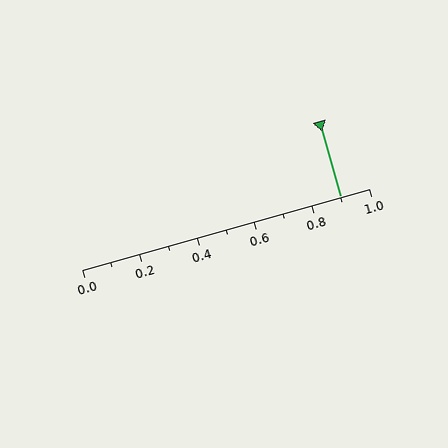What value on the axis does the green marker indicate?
The marker indicates approximately 0.9.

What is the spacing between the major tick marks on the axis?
The major ticks are spaced 0.2 apart.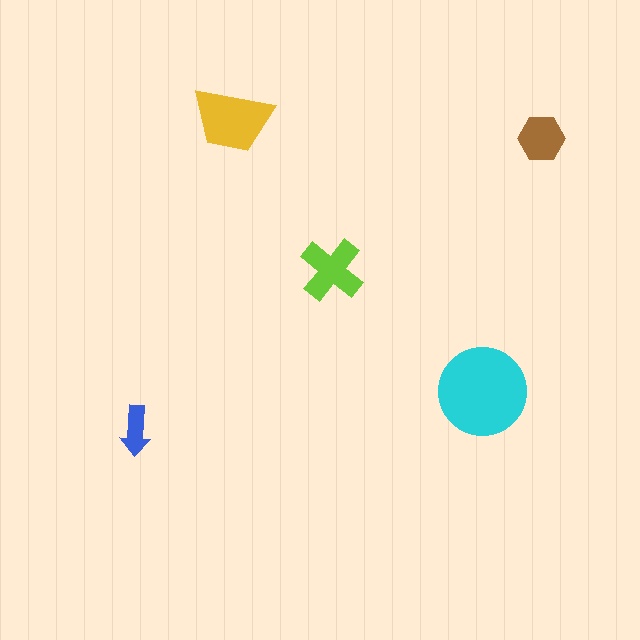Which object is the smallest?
The blue arrow.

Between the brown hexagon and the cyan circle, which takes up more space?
The cyan circle.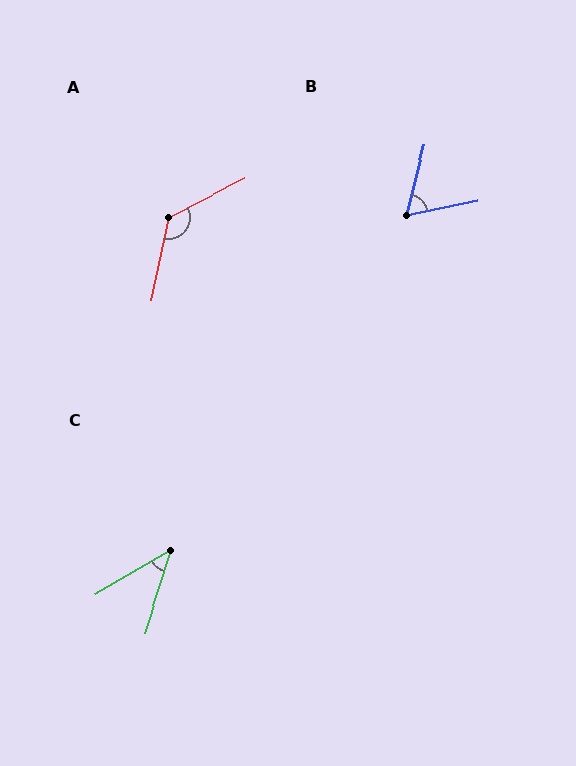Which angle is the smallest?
C, at approximately 42 degrees.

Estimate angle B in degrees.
Approximately 64 degrees.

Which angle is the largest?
A, at approximately 129 degrees.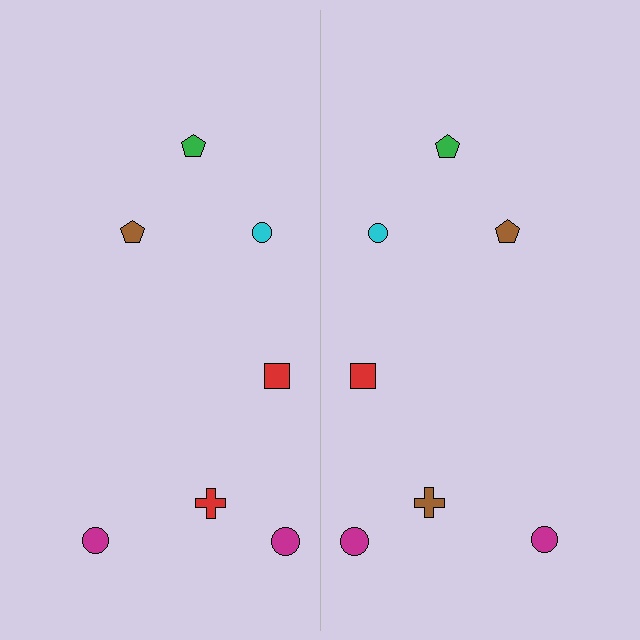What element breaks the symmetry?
The brown cross on the right side breaks the symmetry — its mirror counterpart is red.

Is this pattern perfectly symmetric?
No, the pattern is not perfectly symmetric. The brown cross on the right side breaks the symmetry — its mirror counterpart is red.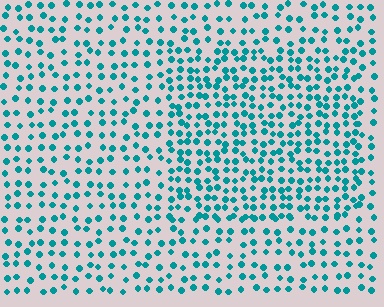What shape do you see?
I see a rectangle.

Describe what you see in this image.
The image contains small teal elements arranged at two different densities. A rectangle-shaped region is visible where the elements are more densely packed than the surrounding area.